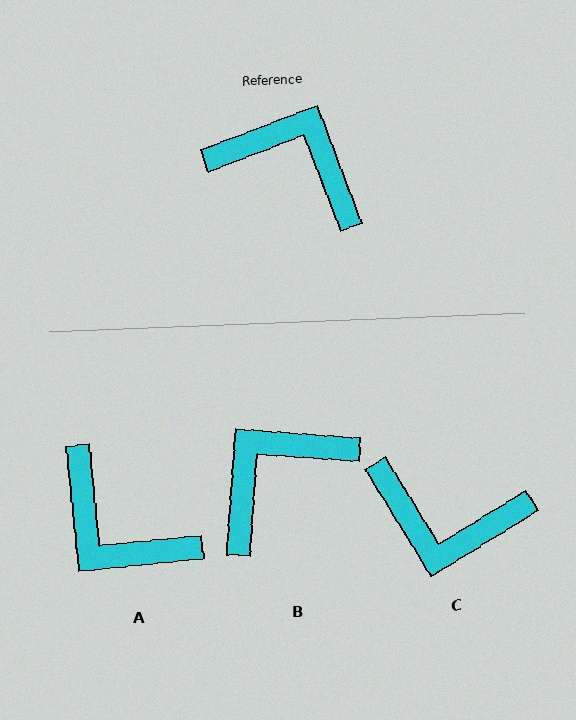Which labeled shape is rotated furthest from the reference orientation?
C, about 169 degrees away.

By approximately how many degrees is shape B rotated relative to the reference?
Approximately 65 degrees counter-clockwise.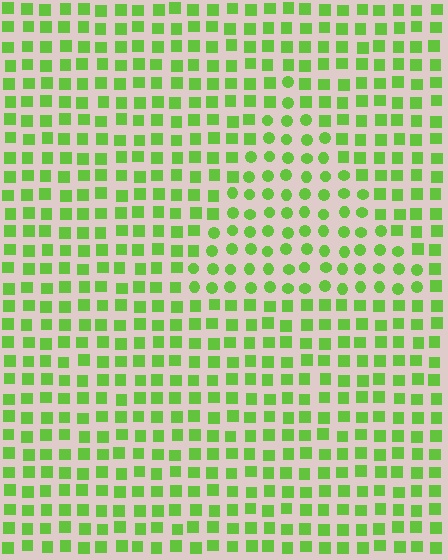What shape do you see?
I see a triangle.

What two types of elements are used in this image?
The image uses circles inside the triangle region and squares outside it.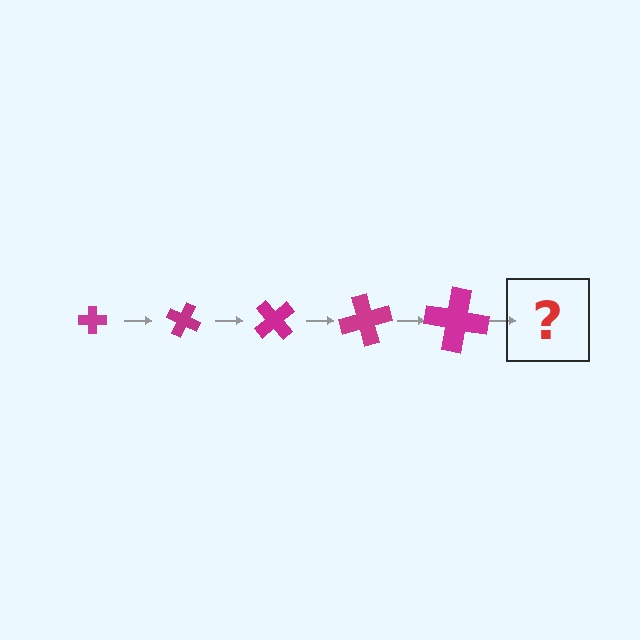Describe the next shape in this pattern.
It should be a cross, larger than the previous one and rotated 125 degrees from the start.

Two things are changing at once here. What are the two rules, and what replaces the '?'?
The two rules are that the cross grows larger each step and it rotates 25 degrees each step. The '?' should be a cross, larger than the previous one and rotated 125 degrees from the start.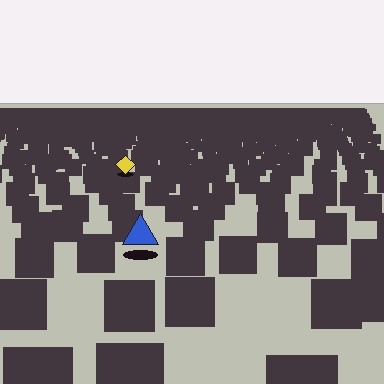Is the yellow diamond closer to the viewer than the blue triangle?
No. The blue triangle is closer — you can tell from the texture gradient: the ground texture is coarser near it.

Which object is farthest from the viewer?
The yellow diamond is farthest from the viewer. It appears smaller and the ground texture around it is denser.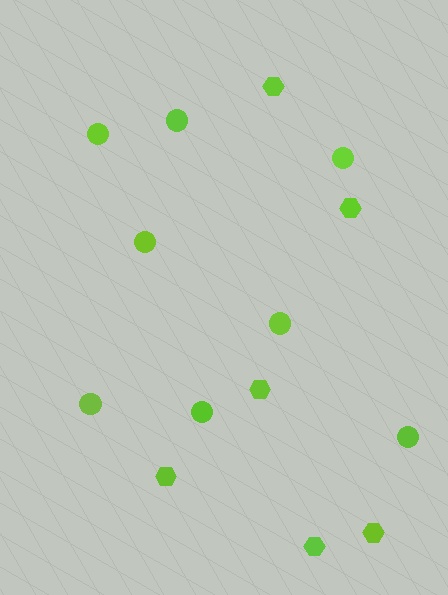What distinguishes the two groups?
There are 2 groups: one group of circles (8) and one group of hexagons (6).